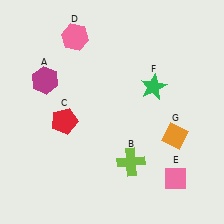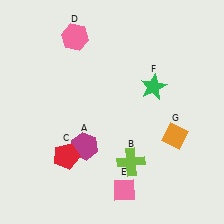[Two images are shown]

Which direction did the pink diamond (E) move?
The pink diamond (E) moved left.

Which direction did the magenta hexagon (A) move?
The magenta hexagon (A) moved down.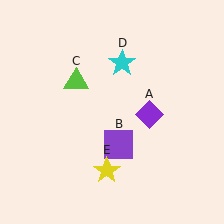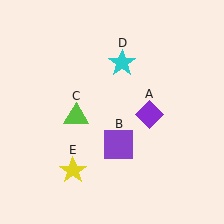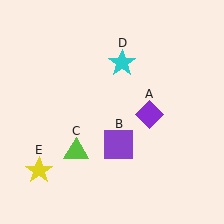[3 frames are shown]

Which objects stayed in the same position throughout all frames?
Purple diamond (object A) and purple square (object B) and cyan star (object D) remained stationary.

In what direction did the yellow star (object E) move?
The yellow star (object E) moved left.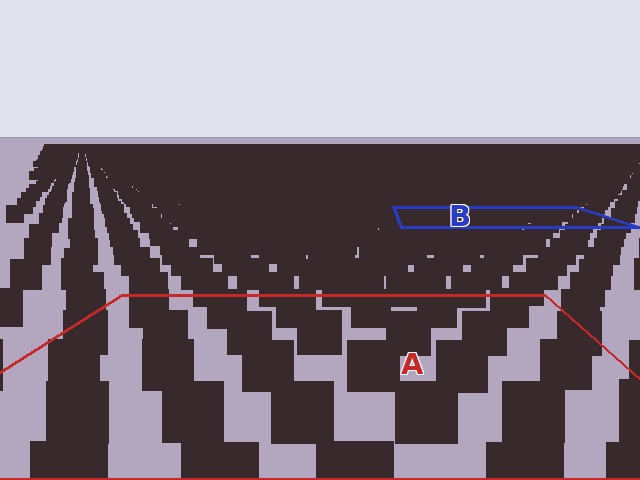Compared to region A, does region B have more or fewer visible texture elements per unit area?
Region B has more texture elements per unit area — they are packed more densely because it is farther away.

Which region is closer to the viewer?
Region A is closer. The texture elements there are larger and more spread out.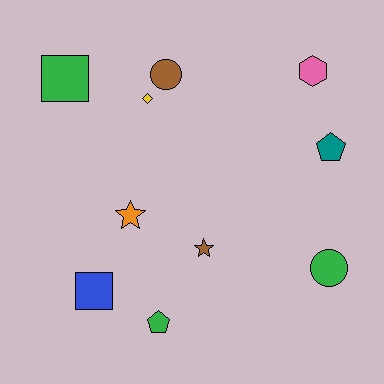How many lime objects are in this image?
There are no lime objects.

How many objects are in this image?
There are 10 objects.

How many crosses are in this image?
There are no crosses.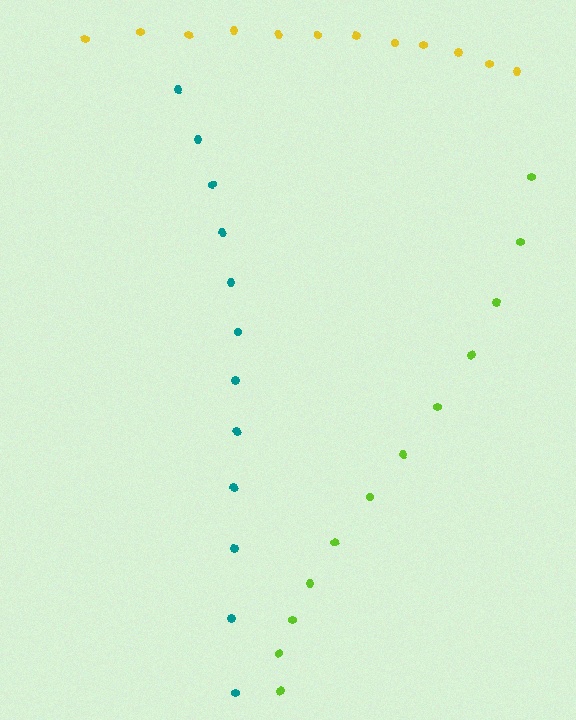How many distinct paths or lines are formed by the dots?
There are 3 distinct paths.